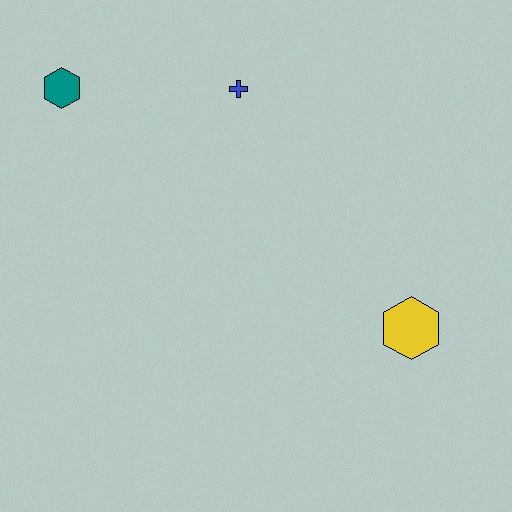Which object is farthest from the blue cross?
The yellow hexagon is farthest from the blue cross.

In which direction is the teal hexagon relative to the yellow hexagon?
The teal hexagon is to the left of the yellow hexagon.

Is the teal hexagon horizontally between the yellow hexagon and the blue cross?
No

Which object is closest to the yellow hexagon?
The blue cross is closest to the yellow hexagon.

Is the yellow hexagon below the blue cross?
Yes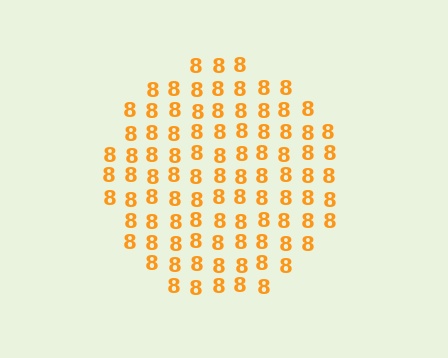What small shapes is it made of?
It is made of small digit 8's.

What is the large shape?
The large shape is a circle.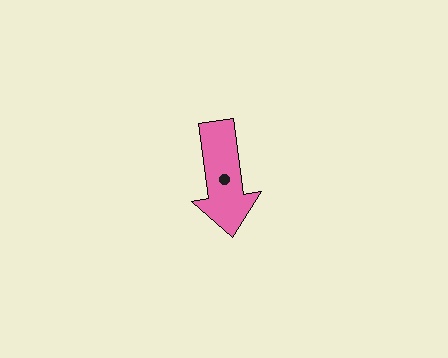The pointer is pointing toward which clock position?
Roughly 6 o'clock.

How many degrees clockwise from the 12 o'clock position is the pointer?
Approximately 172 degrees.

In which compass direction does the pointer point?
South.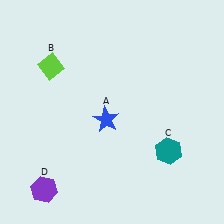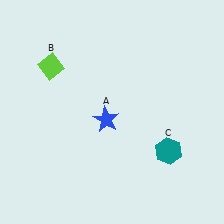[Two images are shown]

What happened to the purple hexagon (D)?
The purple hexagon (D) was removed in Image 2. It was in the bottom-left area of Image 1.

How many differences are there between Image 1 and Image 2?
There is 1 difference between the two images.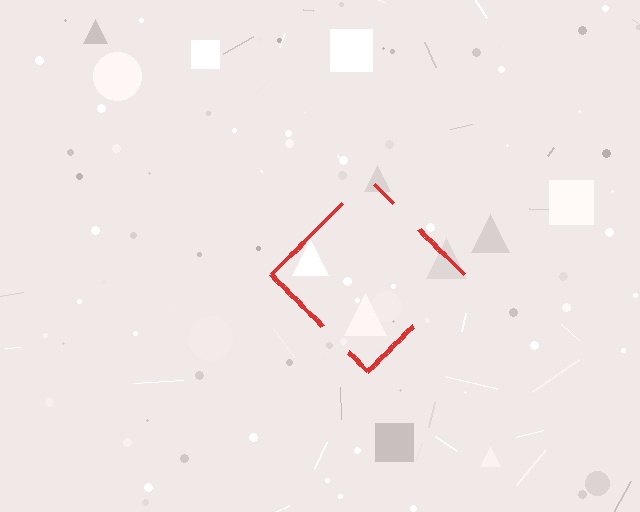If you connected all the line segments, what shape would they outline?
They would outline a diamond.